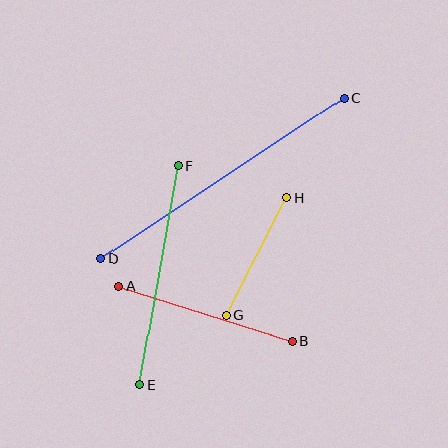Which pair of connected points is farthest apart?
Points C and D are farthest apart.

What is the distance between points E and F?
The distance is approximately 222 pixels.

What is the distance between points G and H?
The distance is approximately 132 pixels.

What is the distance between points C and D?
The distance is approximately 292 pixels.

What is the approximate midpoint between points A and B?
The midpoint is at approximately (206, 314) pixels.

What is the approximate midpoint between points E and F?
The midpoint is at approximately (159, 275) pixels.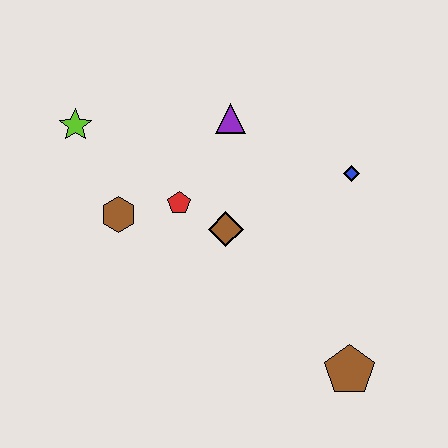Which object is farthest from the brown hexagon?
The brown pentagon is farthest from the brown hexagon.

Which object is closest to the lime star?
The brown hexagon is closest to the lime star.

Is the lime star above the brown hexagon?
Yes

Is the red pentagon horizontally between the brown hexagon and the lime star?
No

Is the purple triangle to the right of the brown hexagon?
Yes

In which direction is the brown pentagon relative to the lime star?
The brown pentagon is to the right of the lime star.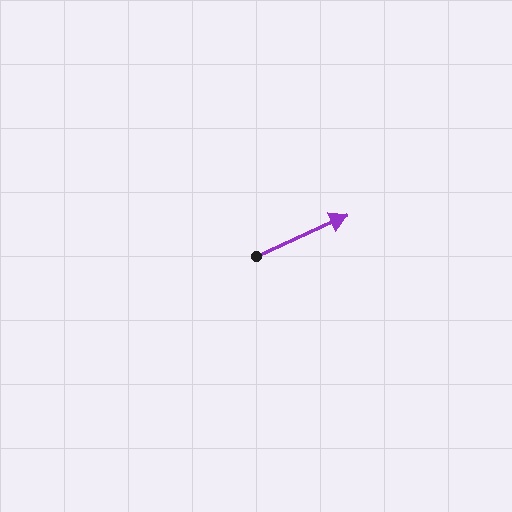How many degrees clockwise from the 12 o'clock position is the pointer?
Approximately 66 degrees.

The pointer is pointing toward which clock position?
Roughly 2 o'clock.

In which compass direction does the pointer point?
Northeast.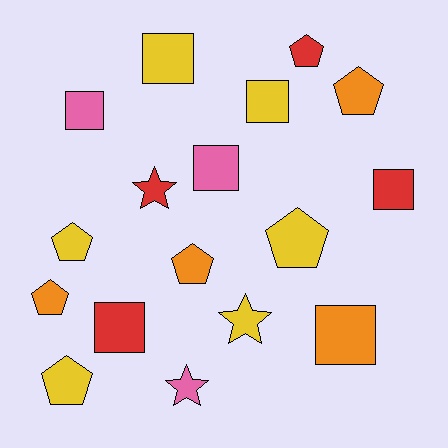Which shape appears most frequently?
Square, with 7 objects.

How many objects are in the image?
There are 17 objects.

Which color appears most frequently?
Yellow, with 6 objects.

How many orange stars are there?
There are no orange stars.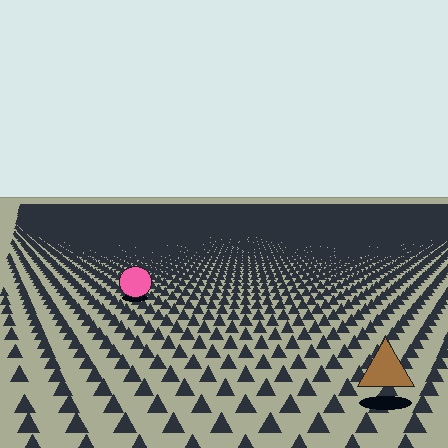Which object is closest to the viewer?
The brown triangle is closest. The texture marks near it are larger and more spread out.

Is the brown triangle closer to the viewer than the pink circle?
Yes. The brown triangle is closer — you can tell from the texture gradient: the ground texture is coarser near it.